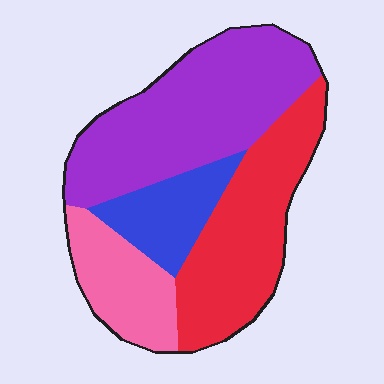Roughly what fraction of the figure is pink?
Pink takes up about one sixth (1/6) of the figure.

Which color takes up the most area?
Purple, at roughly 40%.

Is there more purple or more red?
Purple.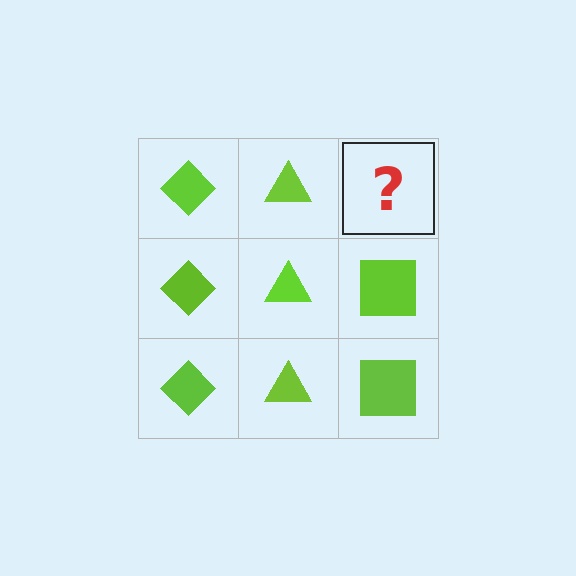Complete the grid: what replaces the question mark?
The question mark should be replaced with a lime square.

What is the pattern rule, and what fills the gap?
The rule is that each column has a consistent shape. The gap should be filled with a lime square.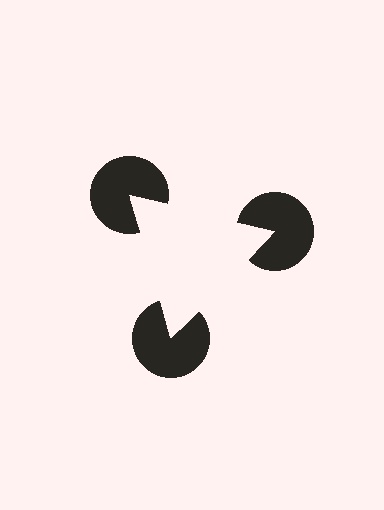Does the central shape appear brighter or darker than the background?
It typically appears slightly brighter than the background, even though no actual brightness change is drawn.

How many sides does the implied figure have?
3 sides.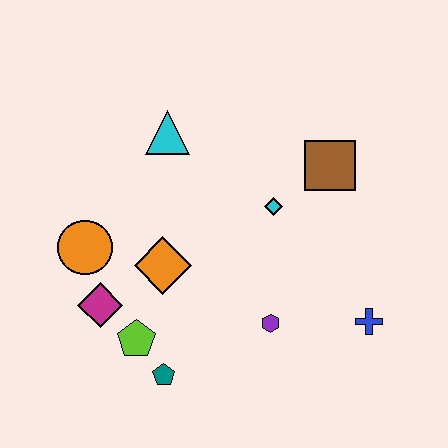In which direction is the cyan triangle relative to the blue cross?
The cyan triangle is to the left of the blue cross.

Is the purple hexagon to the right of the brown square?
No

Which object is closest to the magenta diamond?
The lime pentagon is closest to the magenta diamond.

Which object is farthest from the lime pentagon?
The brown square is farthest from the lime pentagon.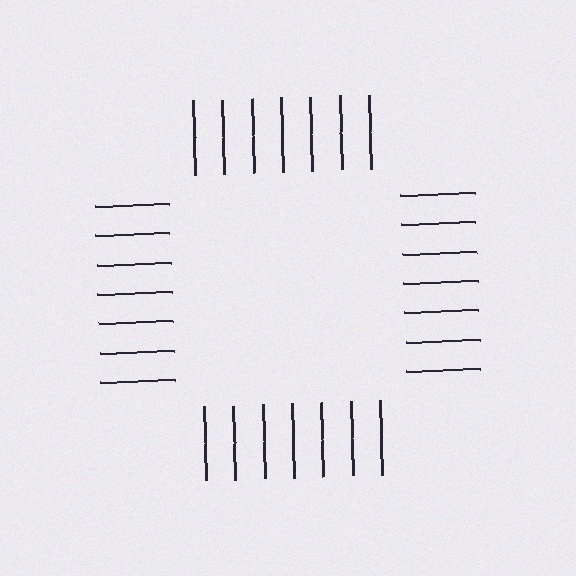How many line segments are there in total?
28 — 7 along each of the 4 edges.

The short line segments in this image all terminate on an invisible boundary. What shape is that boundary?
An illusory square — the line segments terminate on its edges but no continuous stroke is drawn.